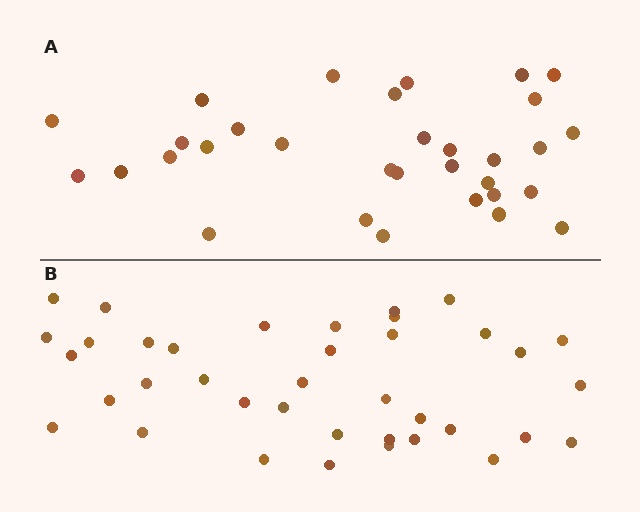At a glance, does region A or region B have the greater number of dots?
Region B (the bottom region) has more dots.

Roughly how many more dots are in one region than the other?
Region B has about 6 more dots than region A.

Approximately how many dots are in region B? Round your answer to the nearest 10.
About 40 dots. (The exact count is 38, which rounds to 40.)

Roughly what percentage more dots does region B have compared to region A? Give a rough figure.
About 20% more.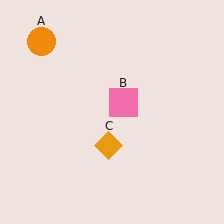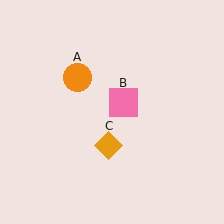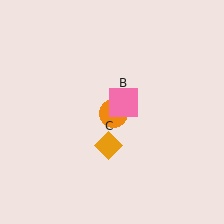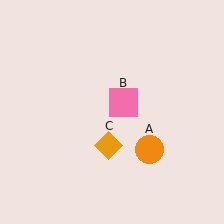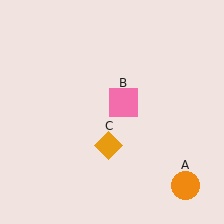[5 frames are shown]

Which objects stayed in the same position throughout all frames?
Pink square (object B) and orange diamond (object C) remained stationary.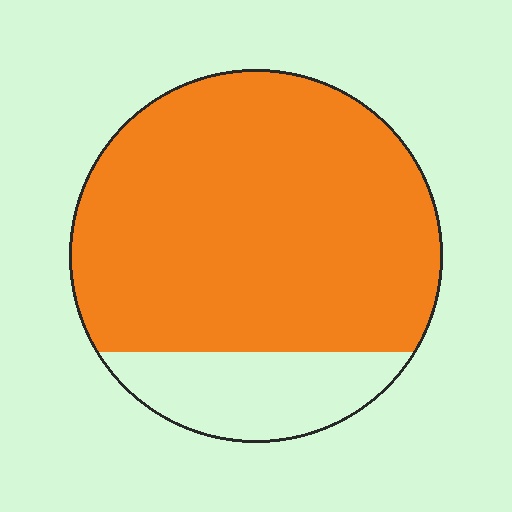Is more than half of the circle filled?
Yes.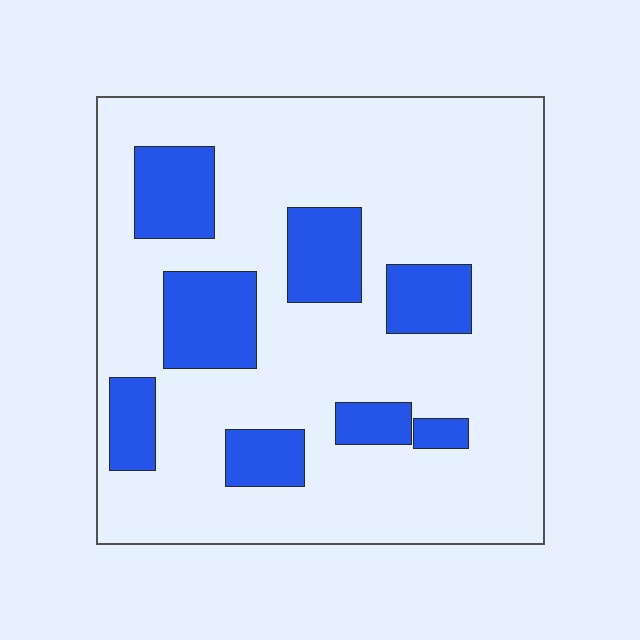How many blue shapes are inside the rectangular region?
8.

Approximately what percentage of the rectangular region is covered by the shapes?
Approximately 20%.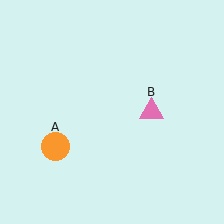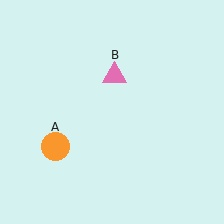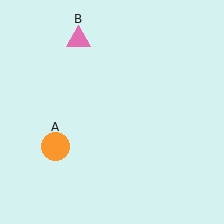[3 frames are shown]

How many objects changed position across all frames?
1 object changed position: pink triangle (object B).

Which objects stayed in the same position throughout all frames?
Orange circle (object A) remained stationary.